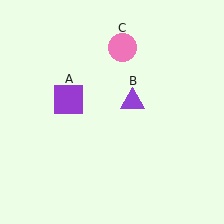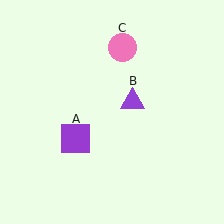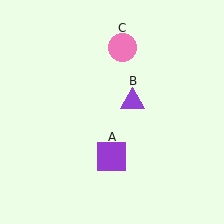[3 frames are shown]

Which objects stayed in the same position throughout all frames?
Purple triangle (object B) and pink circle (object C) remained stationary.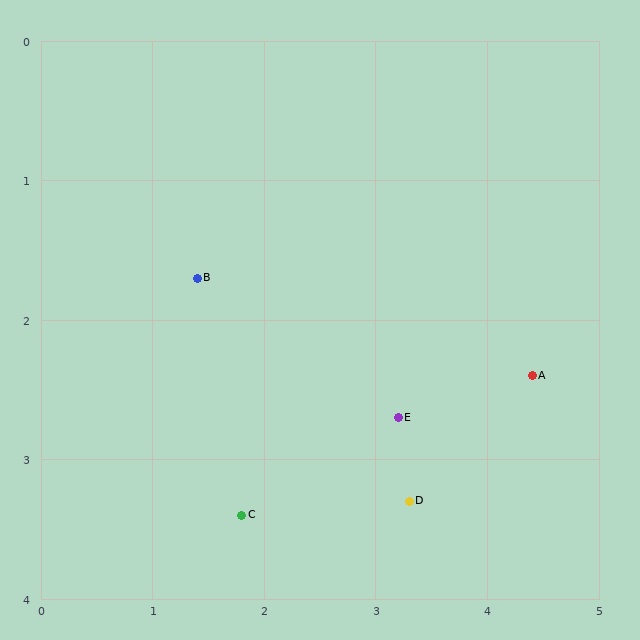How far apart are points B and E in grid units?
Points B and E are about 2.1 grid units apart.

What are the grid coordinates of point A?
Point A is at approximately (4.4, 2.4).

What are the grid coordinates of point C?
Point C is at approximately (1.8, 3.4).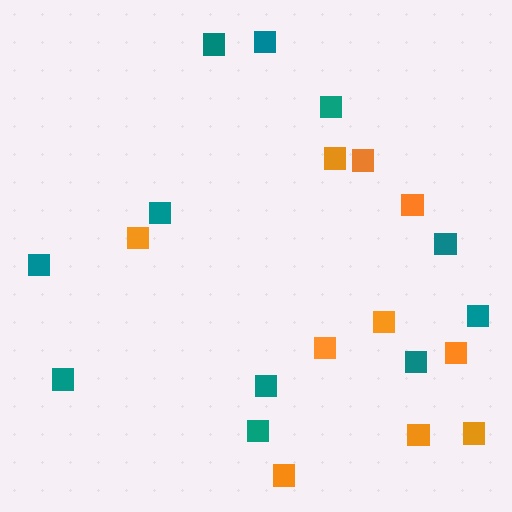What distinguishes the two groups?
There are 2 groups: one group of orange squares (10) and one group of teal squares (11).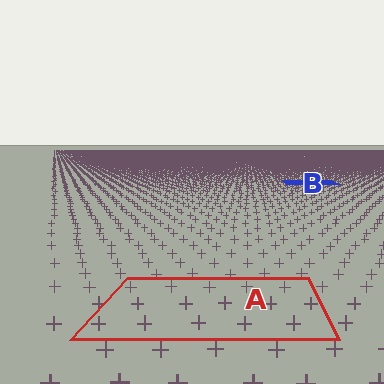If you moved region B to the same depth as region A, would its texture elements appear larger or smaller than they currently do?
They would appear larger. At a closer depth, the same texture elements are projected at a bigger on-screen size.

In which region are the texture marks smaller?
The texture marks are smaller in region B, because it is farther away.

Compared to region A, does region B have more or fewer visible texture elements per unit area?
Region B has more texture elements per unit area — they are packed more densely because it is farther away.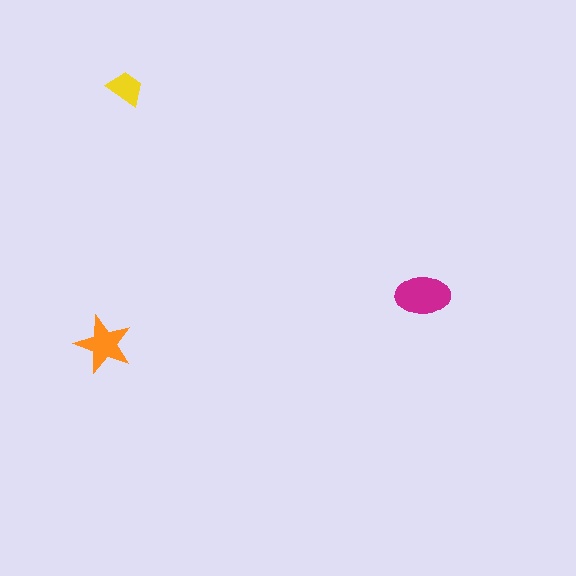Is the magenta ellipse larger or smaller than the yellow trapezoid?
Larger.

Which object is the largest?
The magenta ellipse.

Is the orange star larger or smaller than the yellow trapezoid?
Larger.